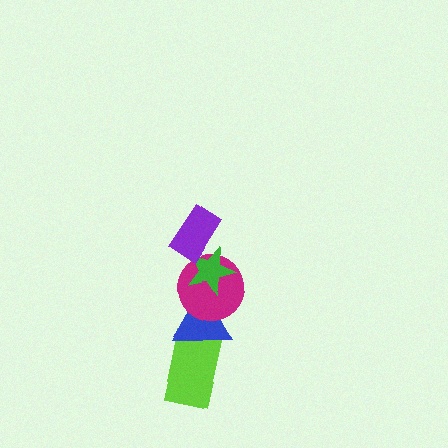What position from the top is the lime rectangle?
The lime rectangle is 5th from the top.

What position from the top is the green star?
The green star is 2nd from the top.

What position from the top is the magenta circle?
The magenta circle is 3rd from the top.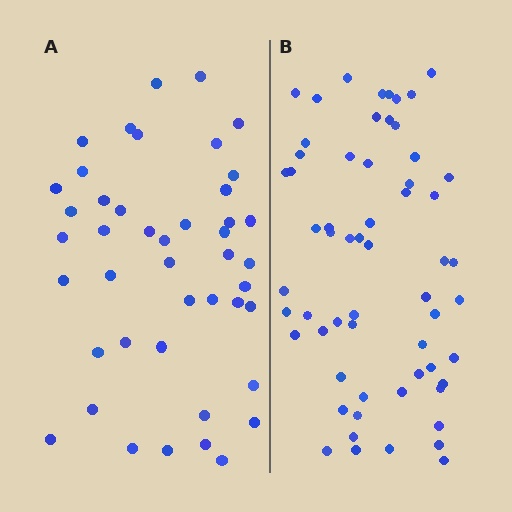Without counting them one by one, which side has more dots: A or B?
Region B (the right region) has more dots.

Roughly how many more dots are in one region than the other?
Region B has approximately 15 more dots than region A.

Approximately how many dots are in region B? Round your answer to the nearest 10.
About 60 dots.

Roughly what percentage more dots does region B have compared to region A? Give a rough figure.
About 35% more.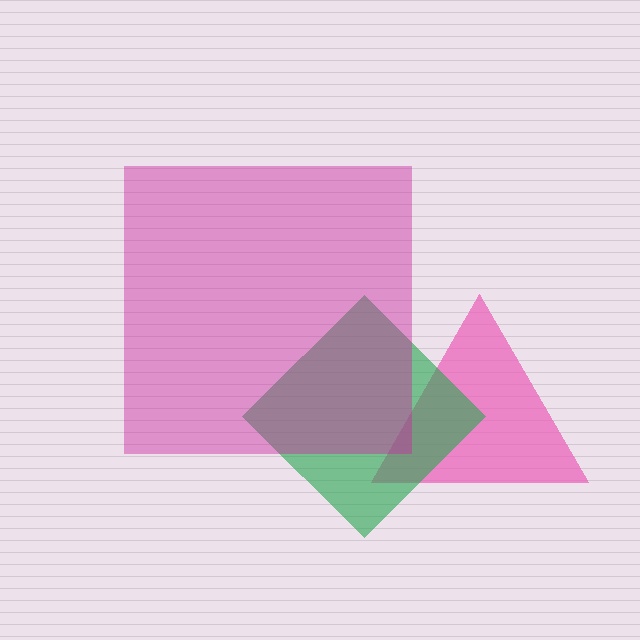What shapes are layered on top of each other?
The layered shapes are: a pink triangle, a green diamond, a magenta square.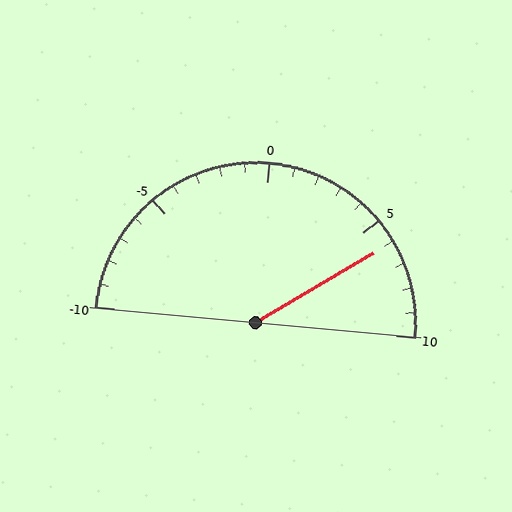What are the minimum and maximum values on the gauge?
The gauge ranges from -10 to 10.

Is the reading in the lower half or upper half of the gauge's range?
The reading is in the upper half of the range (-10 to 10).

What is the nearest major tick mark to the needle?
The nearest major tick mark is 5.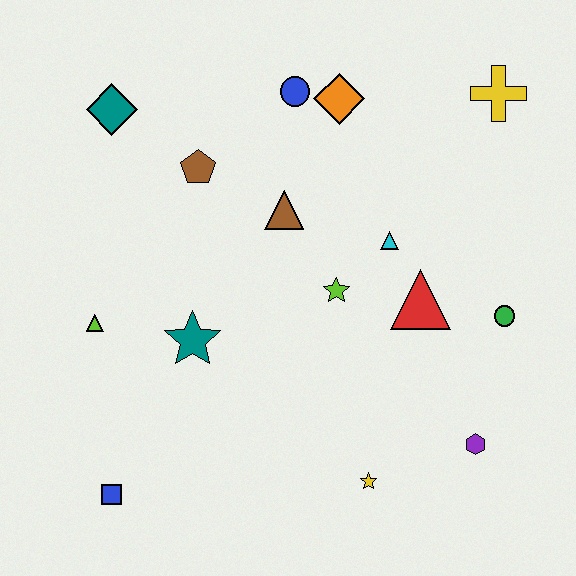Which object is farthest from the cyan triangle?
The blue square is farthest from the cyan triangle.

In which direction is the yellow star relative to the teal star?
The yellow star is to the right of the teal star.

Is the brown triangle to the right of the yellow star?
No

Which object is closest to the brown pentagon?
The brown triangle is closest to the brown pentagon.